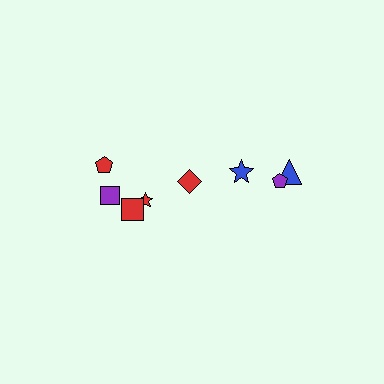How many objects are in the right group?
There are 3 objects.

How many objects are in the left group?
There are 5 objects.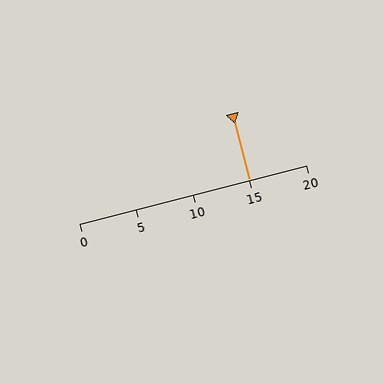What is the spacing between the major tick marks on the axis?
The major ticks are spaced 5 apart.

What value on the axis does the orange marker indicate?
The marker indicates approximately 15.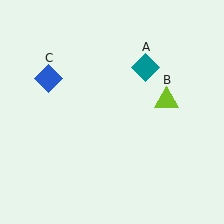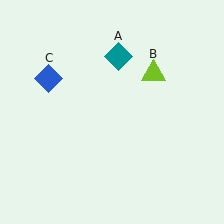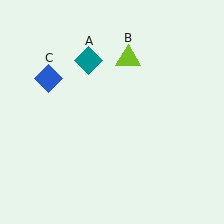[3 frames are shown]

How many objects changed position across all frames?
2 objects changed position: teal diamond (object A), lime triangle (object B).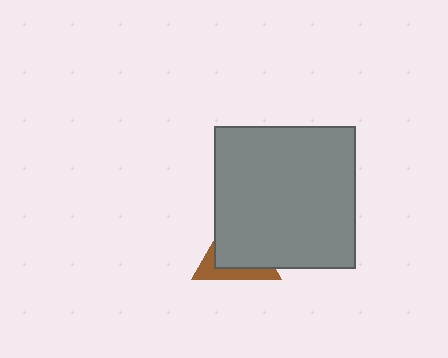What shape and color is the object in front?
The object in front is a gray square.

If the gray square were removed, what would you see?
You would see the complete brown triangle.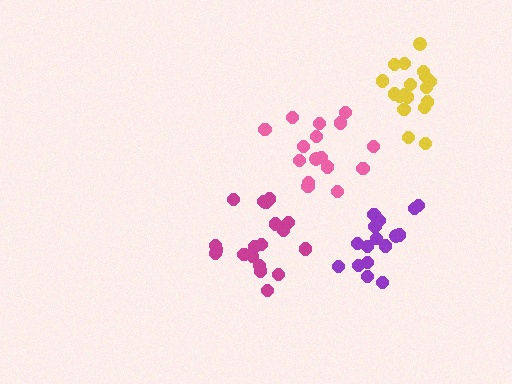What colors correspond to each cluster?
The clusters are colored: pink, yellow, magenta, purple.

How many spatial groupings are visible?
There are 4 spatial groupings.